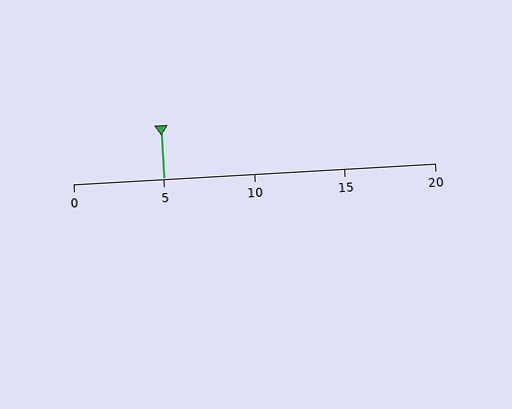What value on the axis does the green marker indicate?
The marker indicates approximately 5.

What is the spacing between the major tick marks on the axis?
The major ticks are spaced 5 apart.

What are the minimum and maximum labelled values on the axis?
The axis runs from 0 to 20.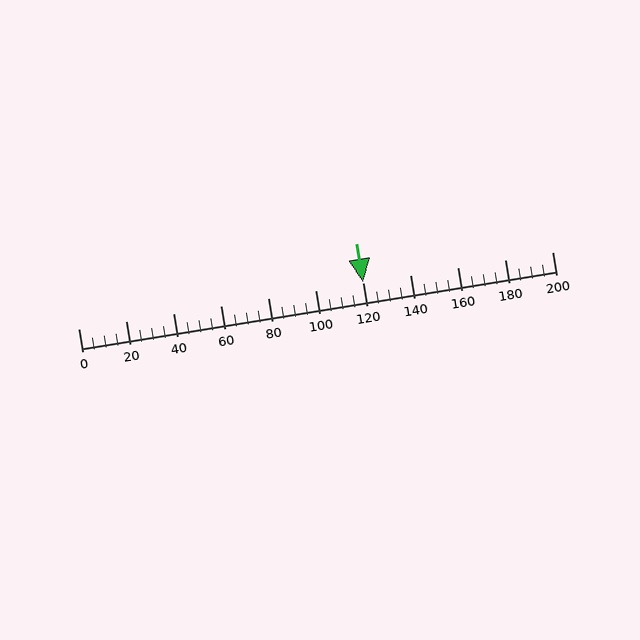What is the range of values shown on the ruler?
The ruler shows values from 0 to 200.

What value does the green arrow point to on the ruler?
The green arrow points to approximately 120.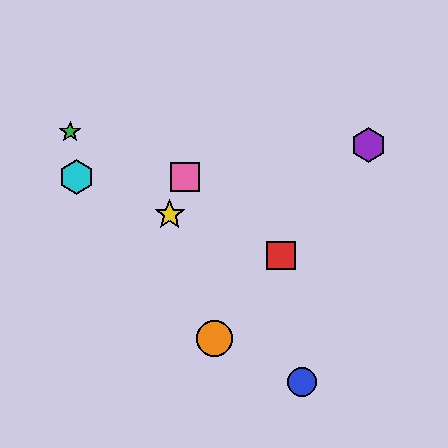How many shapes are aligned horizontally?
2 shapes (the cyan hexagon, the pink square) are aligned horizontally.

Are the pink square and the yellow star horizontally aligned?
No, the pink square is at y≈177 and the yellow star is at y≈215.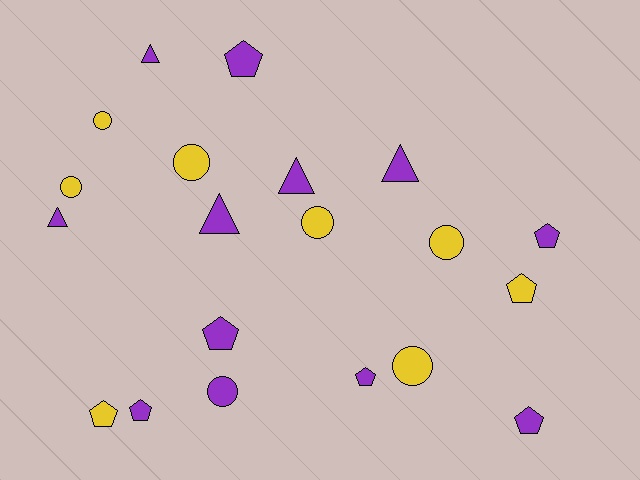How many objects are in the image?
There are 20 objects.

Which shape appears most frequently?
Pentagon, with 8 objects.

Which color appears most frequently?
Purple, with 12 objects.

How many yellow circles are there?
There are 6 yellow circles.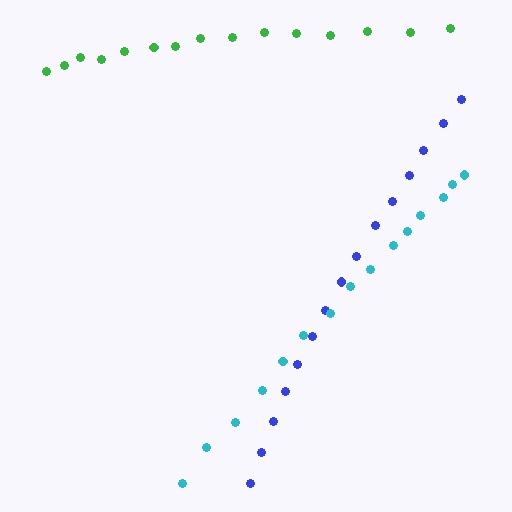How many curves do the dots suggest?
There are 3 distinct paths.